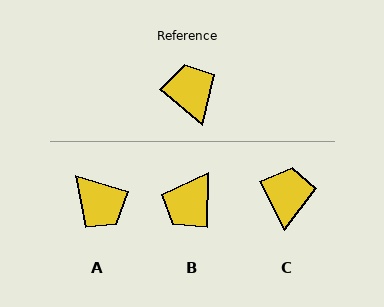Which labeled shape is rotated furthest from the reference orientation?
A, about 156 degrees away.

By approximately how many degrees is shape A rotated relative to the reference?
Approximately 156 degrees clockwise.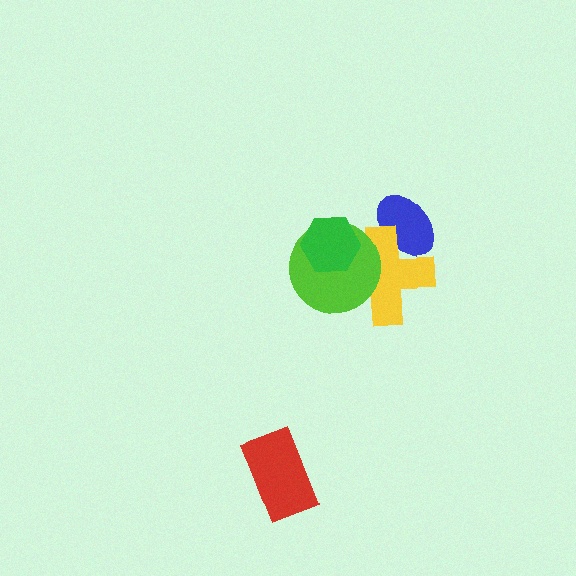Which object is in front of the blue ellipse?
The yellow cross is in front of the blue ellipse.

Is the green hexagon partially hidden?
No, no other shape covers it.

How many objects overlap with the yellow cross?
3 objects overlap with the yellow cross.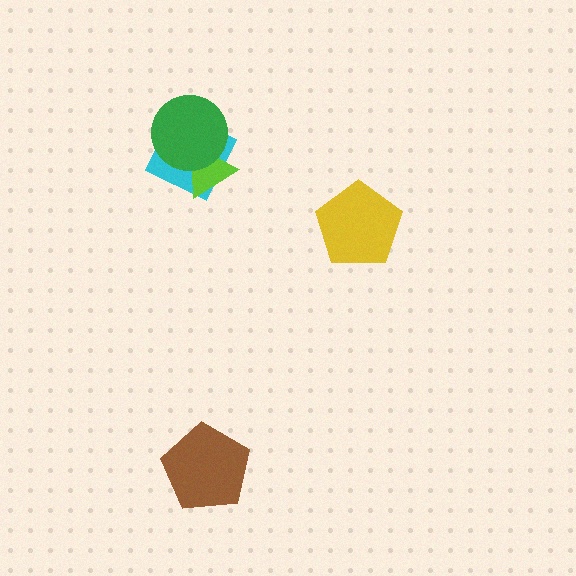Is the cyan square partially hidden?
Yes, it is partially covered by another shape.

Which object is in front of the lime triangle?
The green circle is in front of the lime triangle.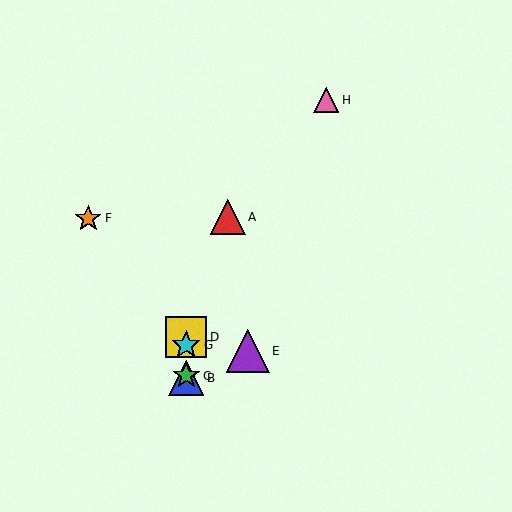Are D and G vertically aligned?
Yes, both are at x≈186.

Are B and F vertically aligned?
No, B is at x≈186 and F is at x≈88.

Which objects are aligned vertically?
Objects B, C, D, G are aligned vertically.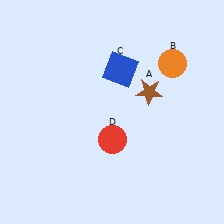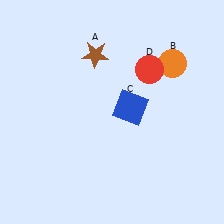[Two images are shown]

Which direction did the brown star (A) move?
The brown star (A) moved left.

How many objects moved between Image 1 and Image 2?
3 objects moved between the two images.